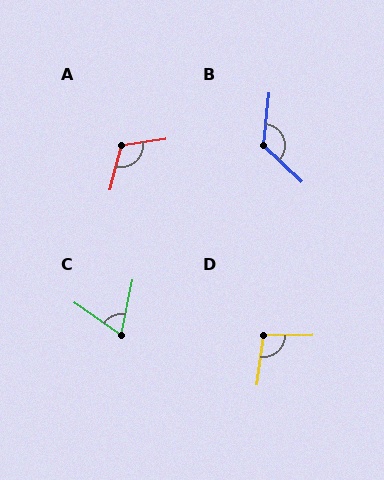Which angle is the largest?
B, at approximately 128 degrees.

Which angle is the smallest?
C, at approximately 67 degrees.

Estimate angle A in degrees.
Approximately 113 degrees.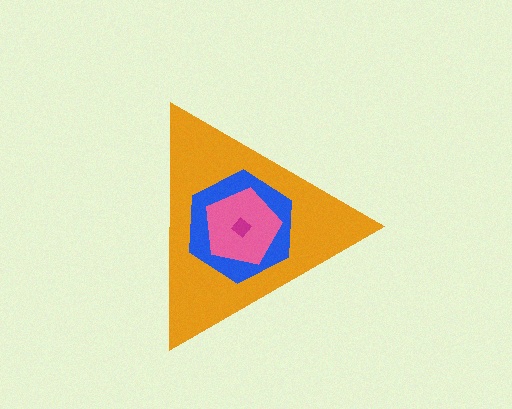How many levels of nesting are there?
4.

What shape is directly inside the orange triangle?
The blue hexagon.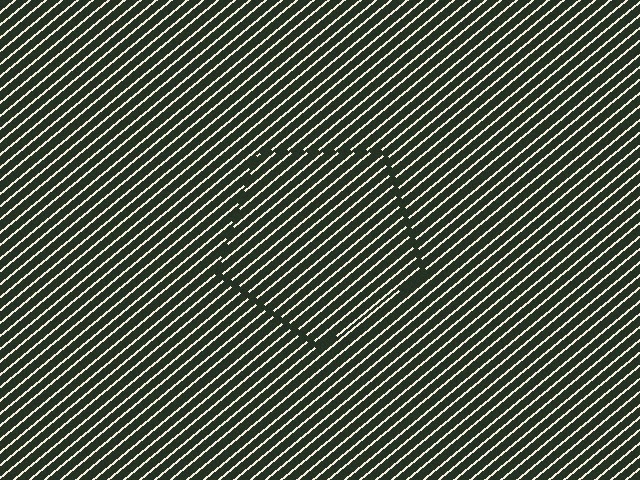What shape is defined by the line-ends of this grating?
An illusory pentagon. The interior of the shape contains the same grating, shifted by half a period — the contour is defined by the phase discontinuity where line-ends from the inner and outer gratings abut.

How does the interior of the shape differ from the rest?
The interior of the shape contains the same grating, shifted by half a period — the contour is defined by the phase discontinuity where line-ends from the inner and outer gratings abut.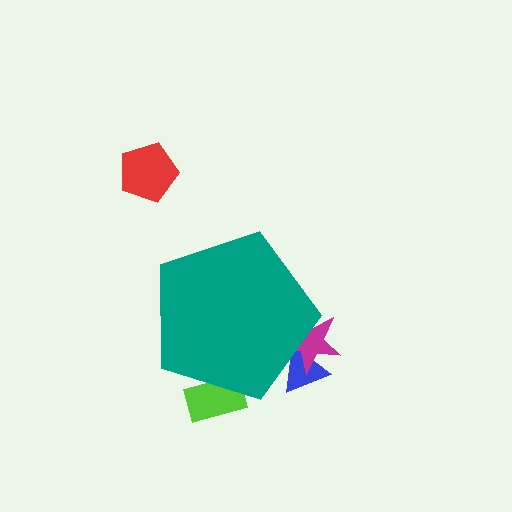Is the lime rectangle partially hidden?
Yes, the lime rectangle is partially hidden behind the teal pentagon.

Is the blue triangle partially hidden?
Yes, the blue triangle is partially hidden behind the teal pentagon.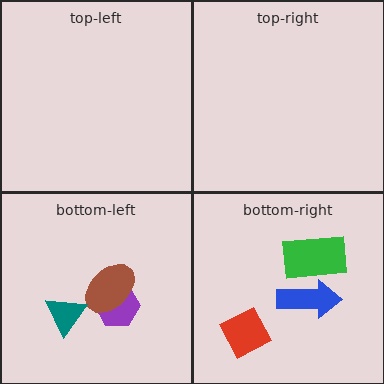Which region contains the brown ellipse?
The bottom-left region.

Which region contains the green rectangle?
The bottom-right region.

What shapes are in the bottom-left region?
The purple hexagon, the brown ellipse, the teal triangle.